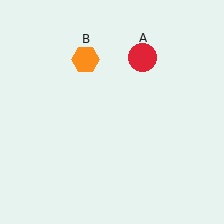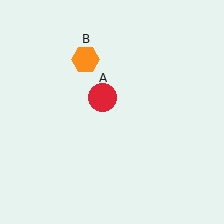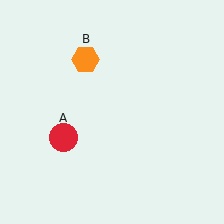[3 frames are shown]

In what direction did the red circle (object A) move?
The red circle (object A) moved down and to the left.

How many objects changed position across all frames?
1 object changed position: red circle (object A).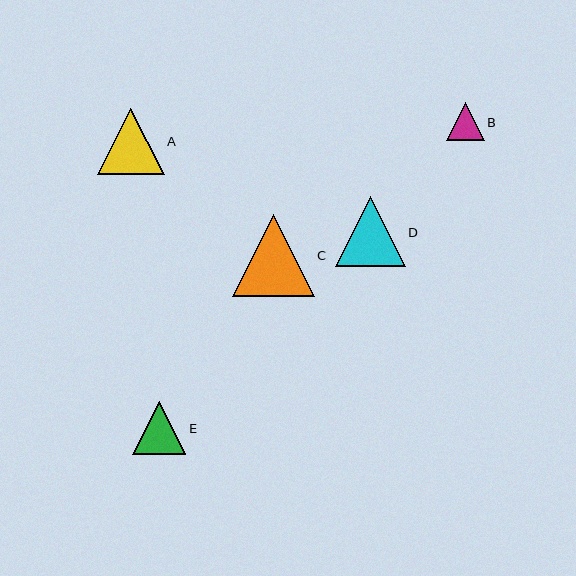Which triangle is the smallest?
Triangle B is the smallest with a size of approximately 38 pixels.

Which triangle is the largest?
Triangle C is the largest with a size of approximately 82 pixels.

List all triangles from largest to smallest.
From largest to smallest: C, D, A, E, B.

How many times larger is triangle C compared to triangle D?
Triangle C is approximately 1.2 times the size of triangle D.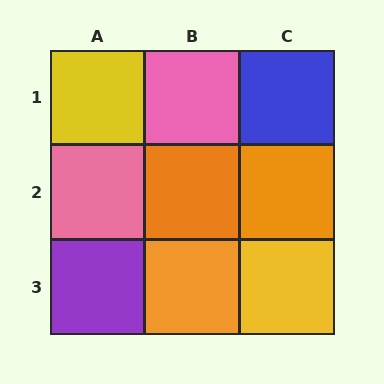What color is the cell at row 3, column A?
Purple.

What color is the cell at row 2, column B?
Orange.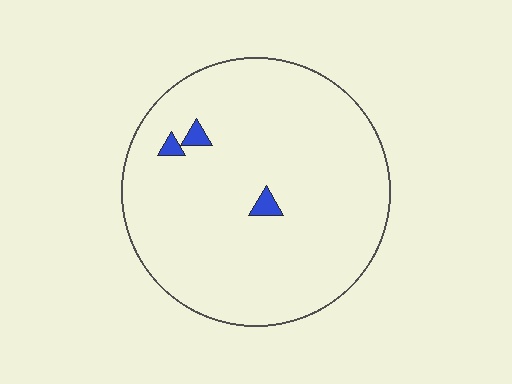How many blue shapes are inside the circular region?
3.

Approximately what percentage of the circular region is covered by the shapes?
Approximately 0%.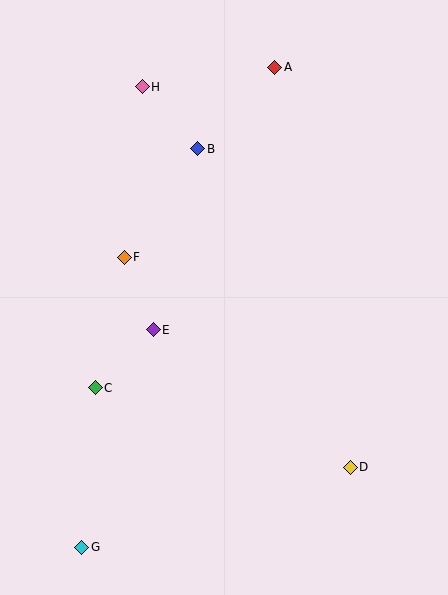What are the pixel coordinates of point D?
Point D is at (350, 467).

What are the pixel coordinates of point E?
Point E is at (153, 330).